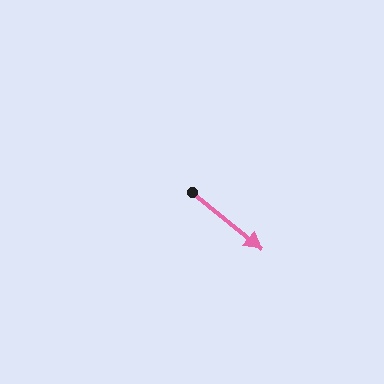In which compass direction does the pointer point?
Southeast.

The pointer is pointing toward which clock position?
Roughly 4 o'clock.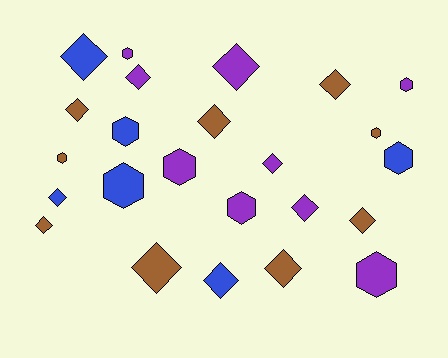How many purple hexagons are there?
There are 5 purple hexagons.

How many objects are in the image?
There are 24 objects.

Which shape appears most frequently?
Diamond, with 14 objects.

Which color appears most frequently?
Brown, with 9 objects.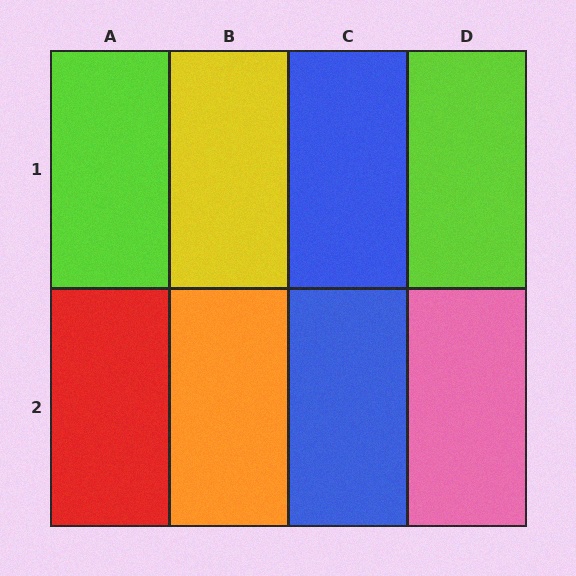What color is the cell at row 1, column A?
Lime.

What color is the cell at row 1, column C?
Blue.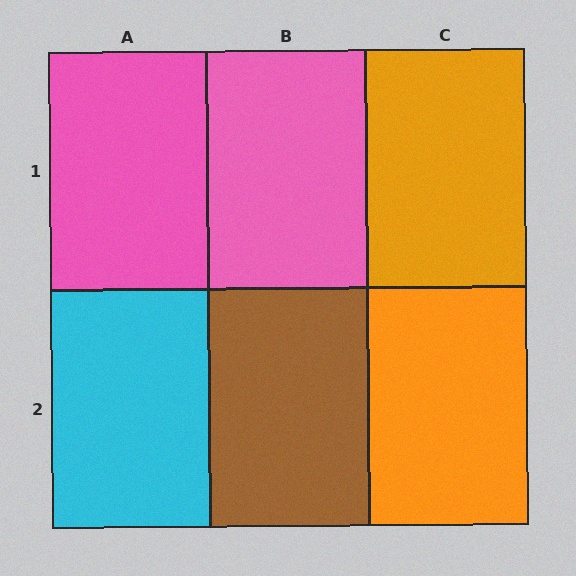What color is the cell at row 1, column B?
Pink.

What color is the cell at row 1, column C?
Orange.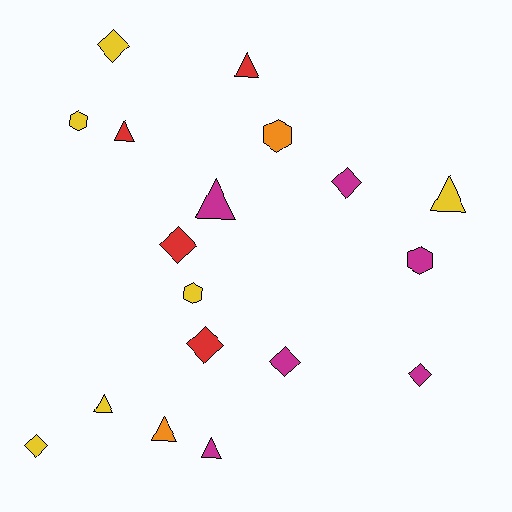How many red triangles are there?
There are 2 red triangles.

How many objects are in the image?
There are 18 objects.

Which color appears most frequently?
Magenta, with 6 objects.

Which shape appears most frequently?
Diamond, with 7 objects.